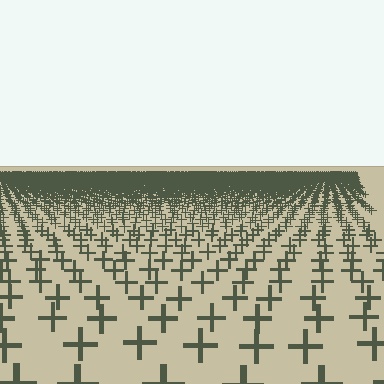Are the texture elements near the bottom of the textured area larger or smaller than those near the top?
Larger. Near the bottom, elements are closer to the viewer and appear at a bigger on-screen size.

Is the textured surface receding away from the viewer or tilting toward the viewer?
The surface is receding away from the viewer. Texture elements get smaller and denser toward the top.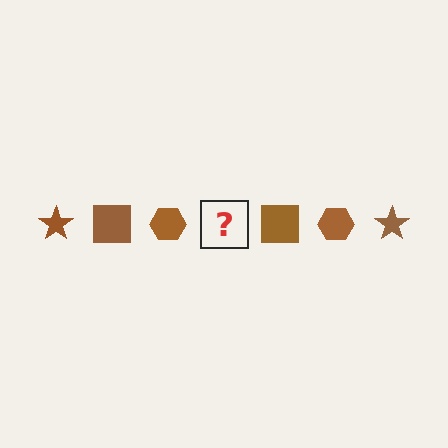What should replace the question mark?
The question mark should be replaced with a brown star.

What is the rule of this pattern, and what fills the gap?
The rule is that the pattern cycles through star, square, hexagon shapes in brown. The gap should be filled with a brown star.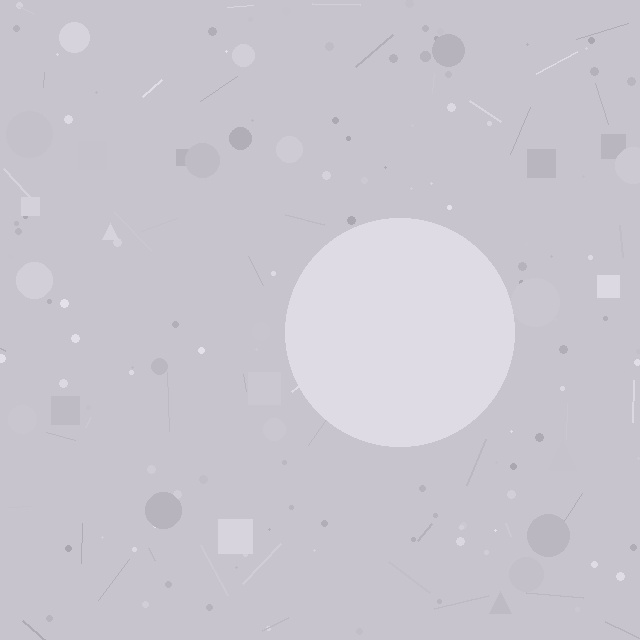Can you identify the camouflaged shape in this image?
The camouflaged shape is a circle.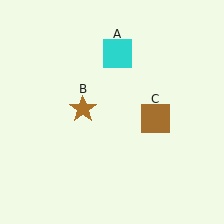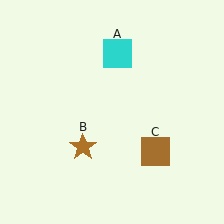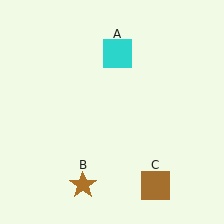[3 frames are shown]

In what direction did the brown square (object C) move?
The brown square (object C) moved down.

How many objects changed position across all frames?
2 objects changed position: brown star (object B), brown square (object C).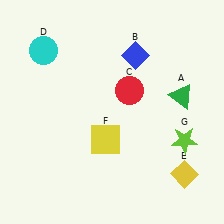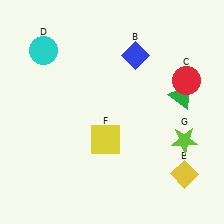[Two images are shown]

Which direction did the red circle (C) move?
The red circle (C) moved right.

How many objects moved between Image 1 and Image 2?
1 object moved between the two images.